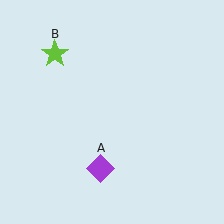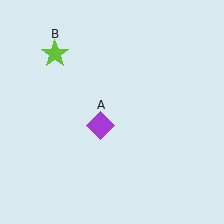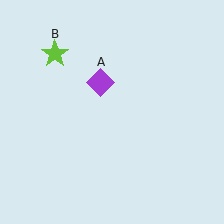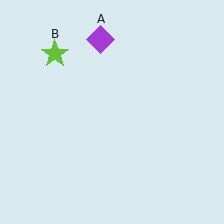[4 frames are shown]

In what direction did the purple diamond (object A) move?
The purple diamond (object A) moved up.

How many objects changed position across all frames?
1 object changed position: purple diamond (object A).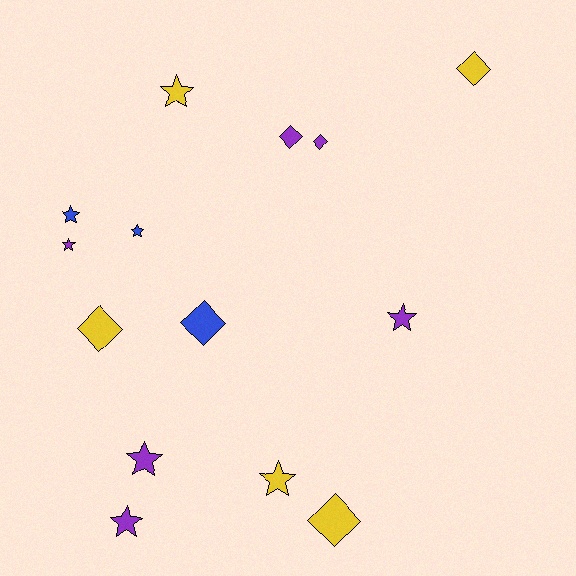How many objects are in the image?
There are 14 objects.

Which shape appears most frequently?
Star, with 8 objects.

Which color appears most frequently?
Purple, with 6 objects.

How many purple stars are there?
There are 4 purple stars.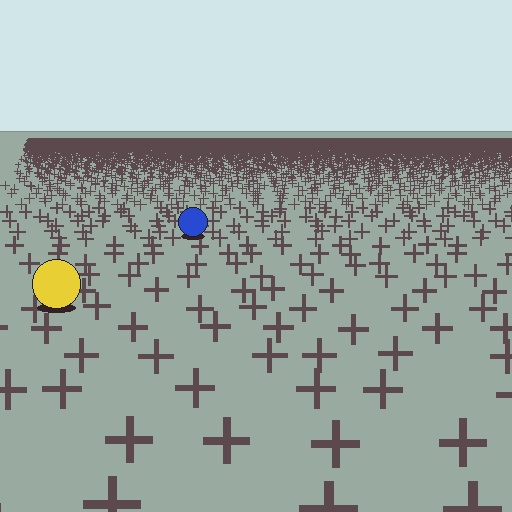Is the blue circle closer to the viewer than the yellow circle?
No. The yellow circle is closer — you can tell from the texture gradient: the ground texture is coarser near it.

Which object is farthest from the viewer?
The blue circle is farthest from the viewer. It appears smaller and the ground texture around it is denser.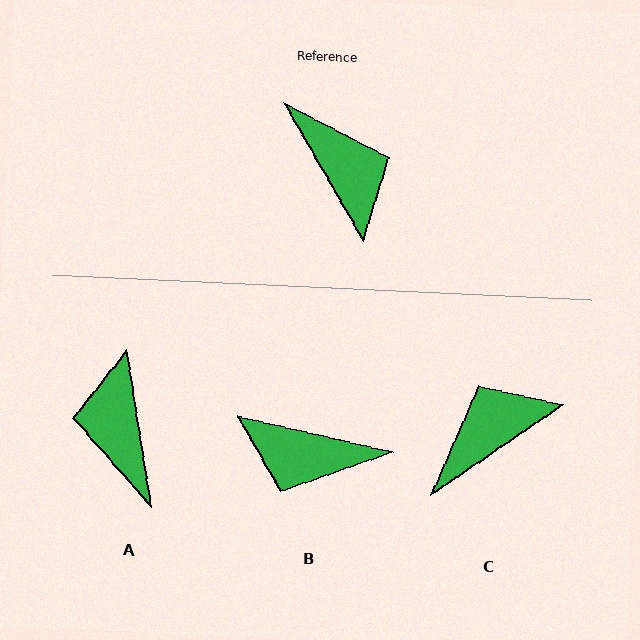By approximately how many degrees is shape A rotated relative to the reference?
Approximately 159 degrees counter-clockwise.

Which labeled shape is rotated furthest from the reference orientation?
A, about 159 degrees away.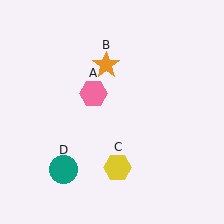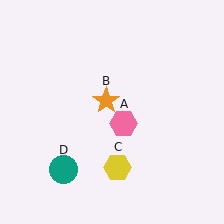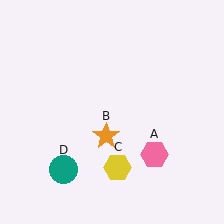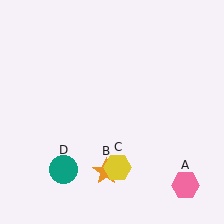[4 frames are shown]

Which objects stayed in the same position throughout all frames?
Yellow hexagon (object C) and teal circle (object D) remained stationary.